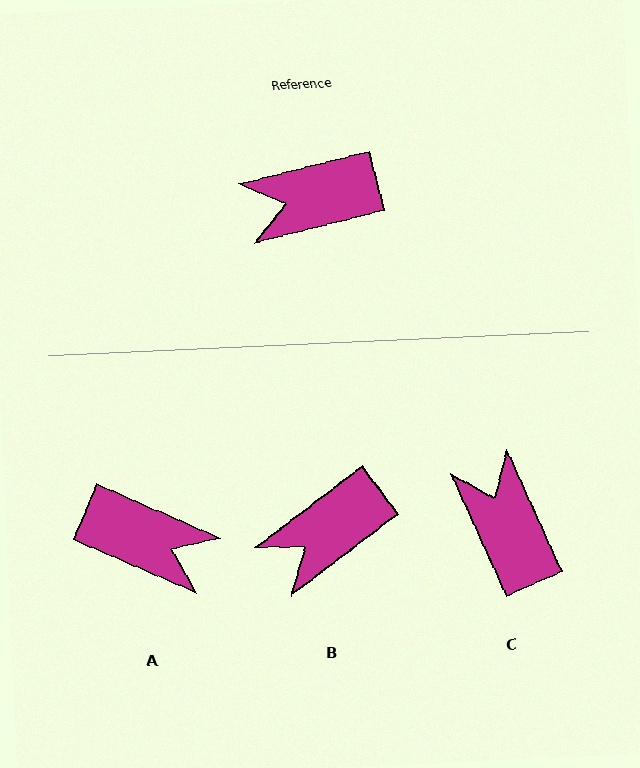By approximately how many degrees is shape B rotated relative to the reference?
Approximately 23 degrees counter-clockwise.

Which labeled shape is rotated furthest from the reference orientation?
A, about 142 degrees away.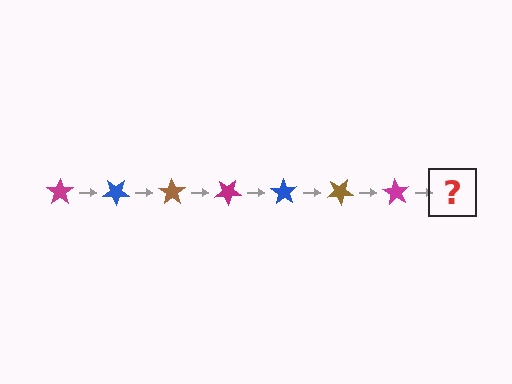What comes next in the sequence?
The next element should be a blue star, rotated 245 degrees from the start.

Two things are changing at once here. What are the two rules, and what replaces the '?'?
The two rules are that it rotates 35 degrees each step and the color cycles through magenta, blue, and brown. The '?' should be a blue star, rotated 245 degrees from the start.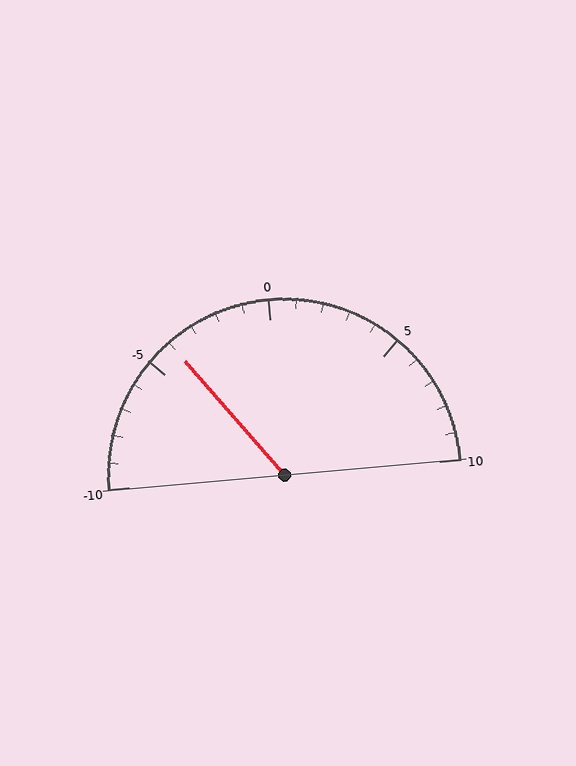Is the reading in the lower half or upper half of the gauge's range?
The reading is in the lower half of the range (-10 to 10).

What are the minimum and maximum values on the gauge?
The gauge ranges from -10 to 10.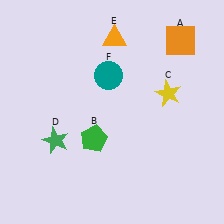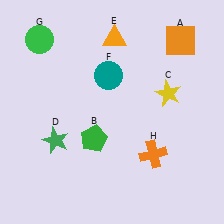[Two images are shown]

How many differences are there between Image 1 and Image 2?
There are 2 differences between the two images.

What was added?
A green circle (G), an orange cross (H) were added in Image 2.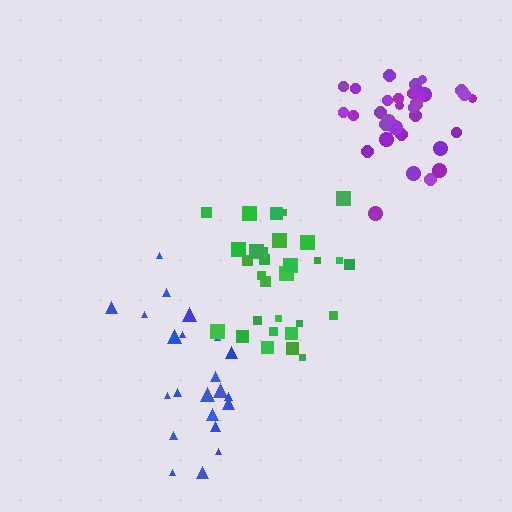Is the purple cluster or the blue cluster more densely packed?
Purple.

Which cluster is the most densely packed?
Purple.